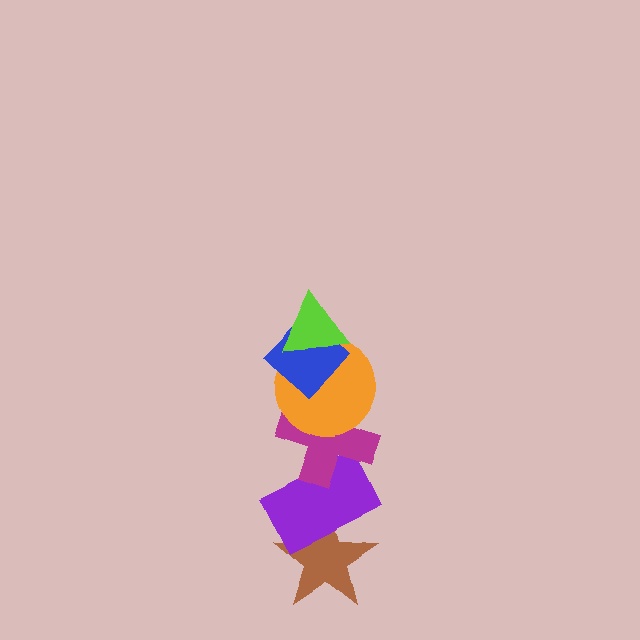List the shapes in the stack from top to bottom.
From top to bottom: the lime triangle, the blue diamond, the orange circle, the magenta cross, the purple rectangle, the brown star.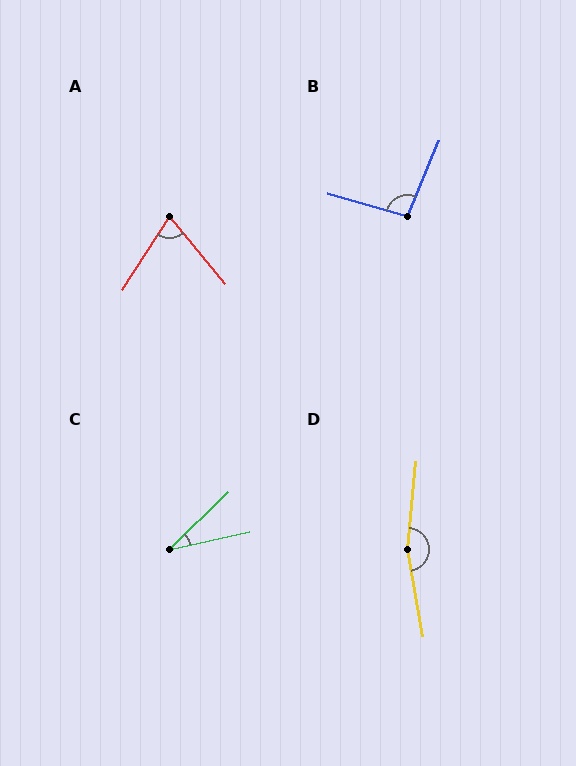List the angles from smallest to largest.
C (32°), A (72°), B (96°), D (164°).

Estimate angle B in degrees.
Approximately 96 degrees.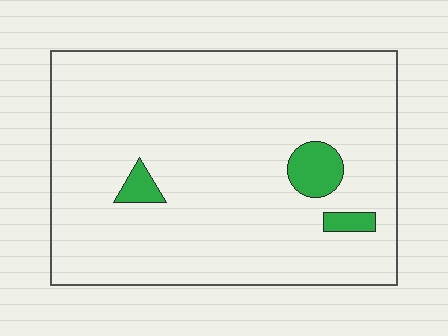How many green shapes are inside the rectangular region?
3.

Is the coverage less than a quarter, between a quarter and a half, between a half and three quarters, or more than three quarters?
Less than a quarter.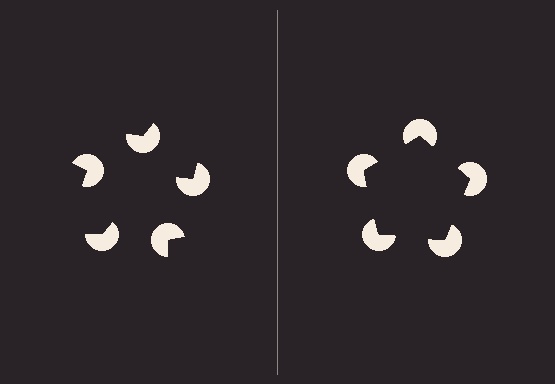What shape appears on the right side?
An illusory pentagon.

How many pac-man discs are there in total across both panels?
10 — 5 on each side.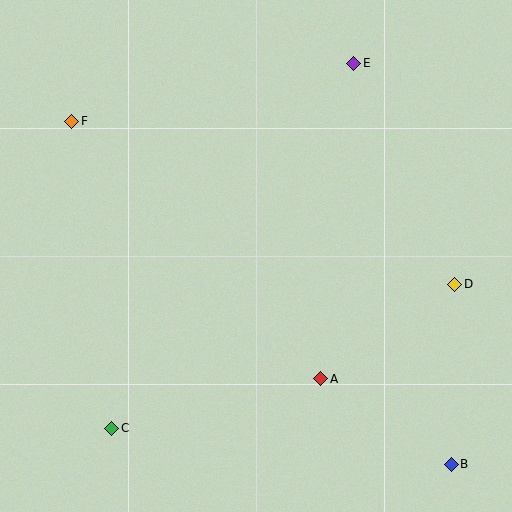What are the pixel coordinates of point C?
Point C is at (112, 428).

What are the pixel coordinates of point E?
Point E is at (354, 63).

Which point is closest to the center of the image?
Point A at (321, 379) is closest to the center.